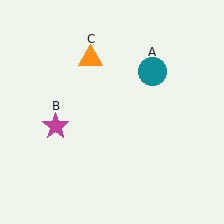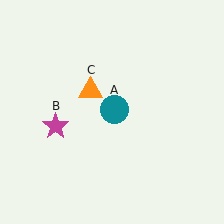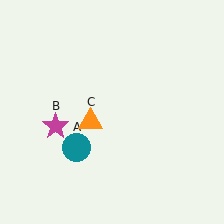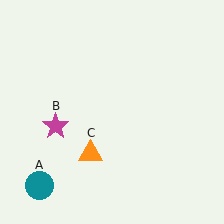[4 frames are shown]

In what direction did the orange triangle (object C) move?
The orange triangle (object C) moved down.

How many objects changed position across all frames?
2 objects changed position: teal circle (object A), orange triangle (object C).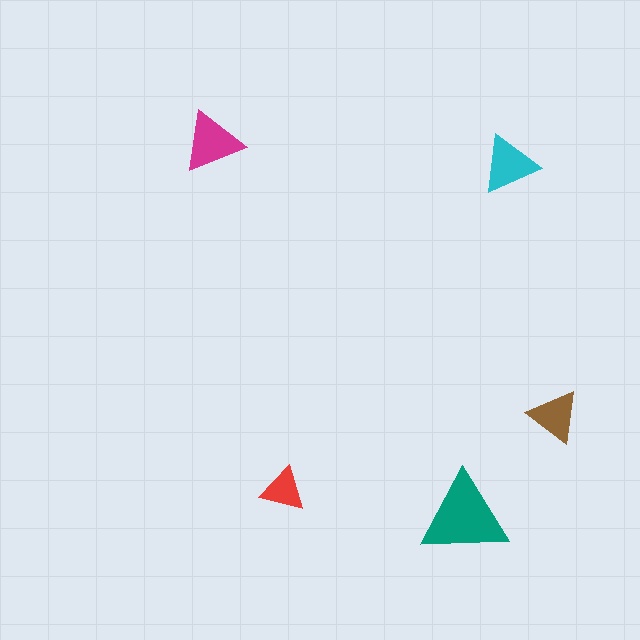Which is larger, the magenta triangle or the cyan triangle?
The magenta one.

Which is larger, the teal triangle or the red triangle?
The teal one.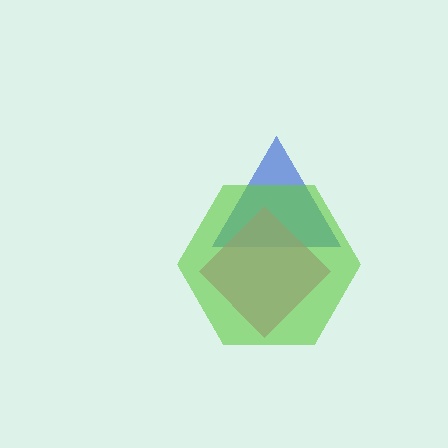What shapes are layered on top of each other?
The layered shapes are: a blue triangle, a pink diamond, a lime hexagon.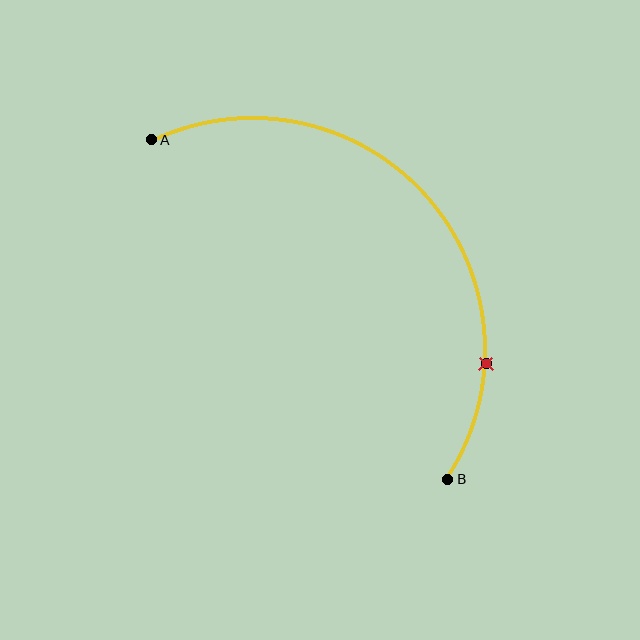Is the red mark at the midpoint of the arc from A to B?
No. The red mark lies on the arc but is closer to endpoint B. The arc midpoint would be at the point on the curve equidistant along the arc from both A and B.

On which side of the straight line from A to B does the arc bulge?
The arc bulges above and to the right of the straight line connecting A and B.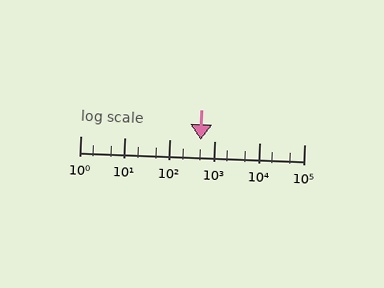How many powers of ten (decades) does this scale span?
The scale spans 5 decades, from 1 to 100000.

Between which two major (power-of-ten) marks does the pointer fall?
The pointer is between 100 and 1000.